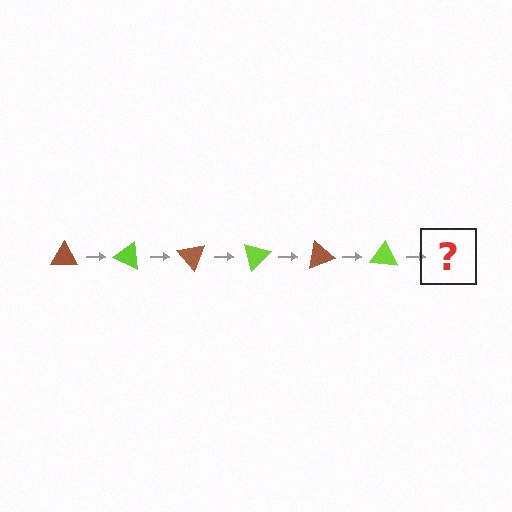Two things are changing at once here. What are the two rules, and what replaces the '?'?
The two rules are that it rotates 25 degrees each step and the color cycles through brown and lime. The '?' should be a brown triangle, rotated 150 degrees from the start.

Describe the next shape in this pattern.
It should be a brown triangle, rotated 150 degrees from the start.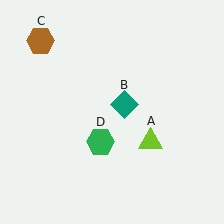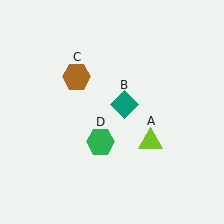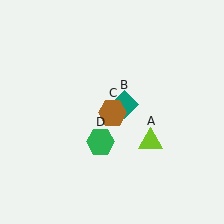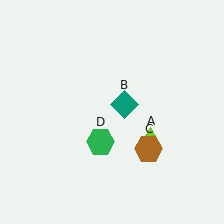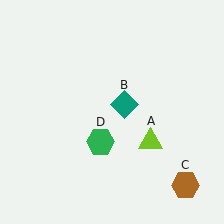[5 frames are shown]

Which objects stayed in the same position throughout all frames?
Lime triangle (object A) and teal diamond (object B) and green hexagon (object D) remained stationary.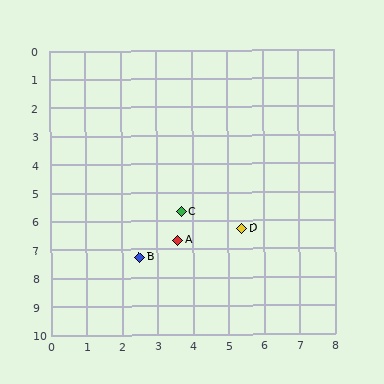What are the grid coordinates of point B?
Point B is at approximately (2.5, 7.3).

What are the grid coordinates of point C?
Point C is at approximately (3.7, 5.7).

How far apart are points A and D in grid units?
Points A and D are about 1.8 grid units apart.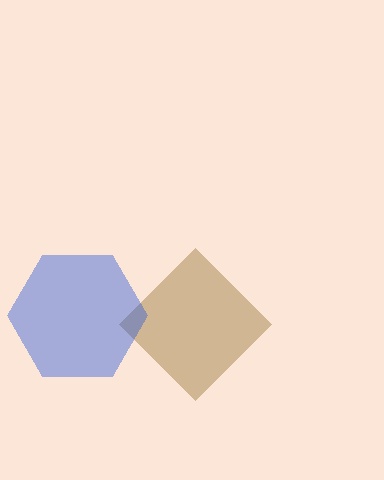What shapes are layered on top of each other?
The layered shapes are: a brown diamond, a blue hexagon.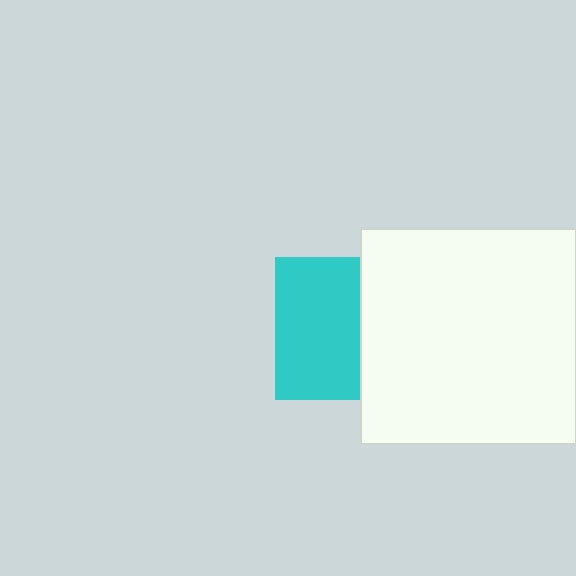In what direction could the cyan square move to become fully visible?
The cyan square could move left. That would shift it out from behind the white square entirely.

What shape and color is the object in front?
The object in front is a white square.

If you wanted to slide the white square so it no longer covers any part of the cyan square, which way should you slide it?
Slide it right — that is the most direct way to separate the two shapes.